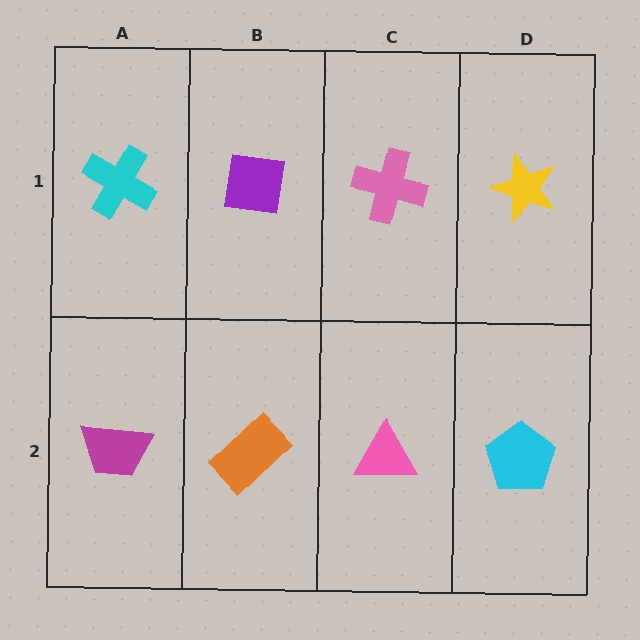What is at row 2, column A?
A magenta trapezoid.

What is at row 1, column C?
A pink cross.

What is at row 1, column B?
A purple square.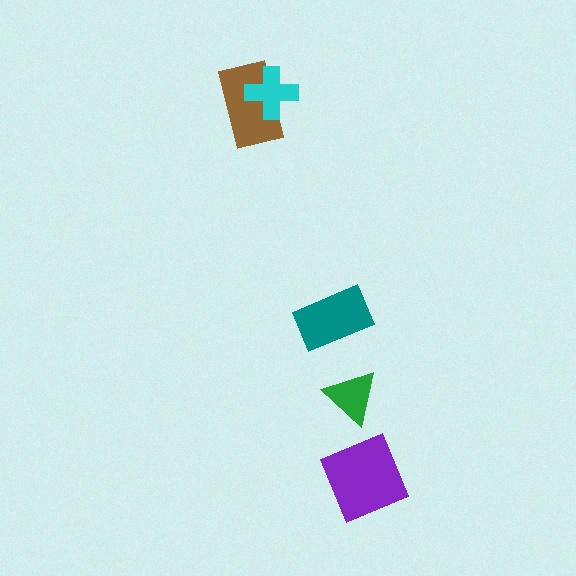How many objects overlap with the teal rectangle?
0 objects overlap with the teal rectangle.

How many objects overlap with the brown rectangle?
1 object overlaps with the brown rectangle.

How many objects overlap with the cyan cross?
1 object overlaps with the cyan cross.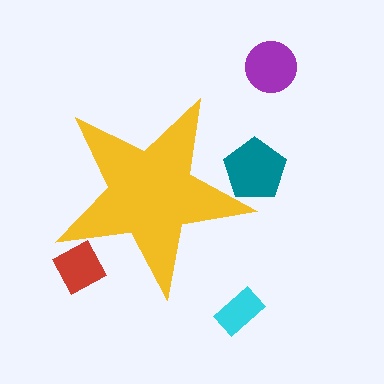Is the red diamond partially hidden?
Yes, the red diamond is partially hidden behind the yellow star.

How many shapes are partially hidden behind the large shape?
2 shapes are partially hidden.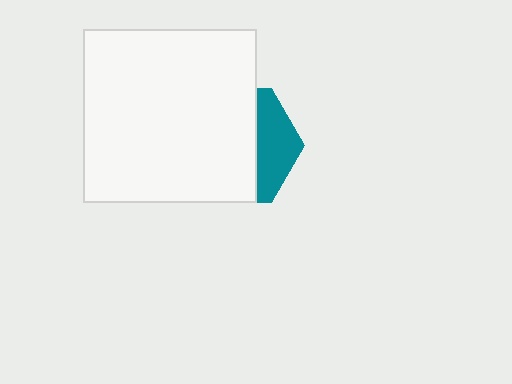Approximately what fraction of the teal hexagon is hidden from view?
Roughly 69% of the teal hexagon is hidden behind the white square.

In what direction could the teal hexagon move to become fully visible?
The teal hexagon could move right. That would shift it out from behind the white square entirely.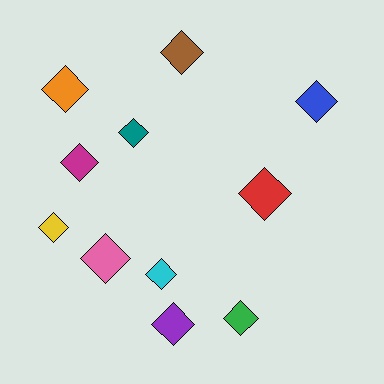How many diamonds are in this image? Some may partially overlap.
There are 11 diamonds.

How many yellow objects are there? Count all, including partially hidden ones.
There is 1 yellow object.